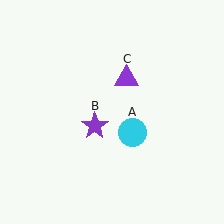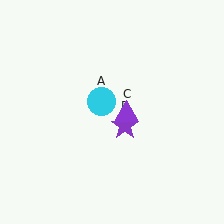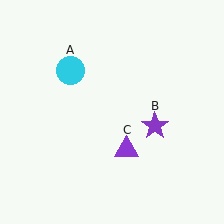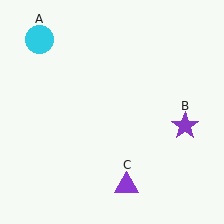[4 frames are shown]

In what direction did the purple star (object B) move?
The purple star (object B) moved right.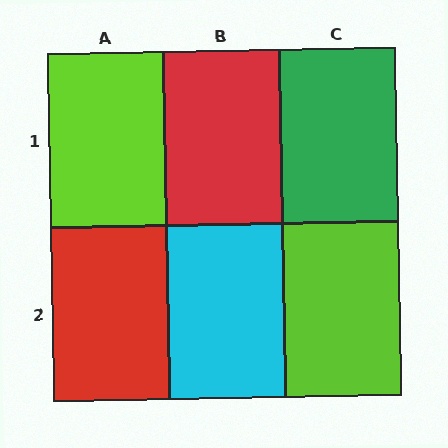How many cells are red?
2 cells are red.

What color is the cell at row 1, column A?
Lime.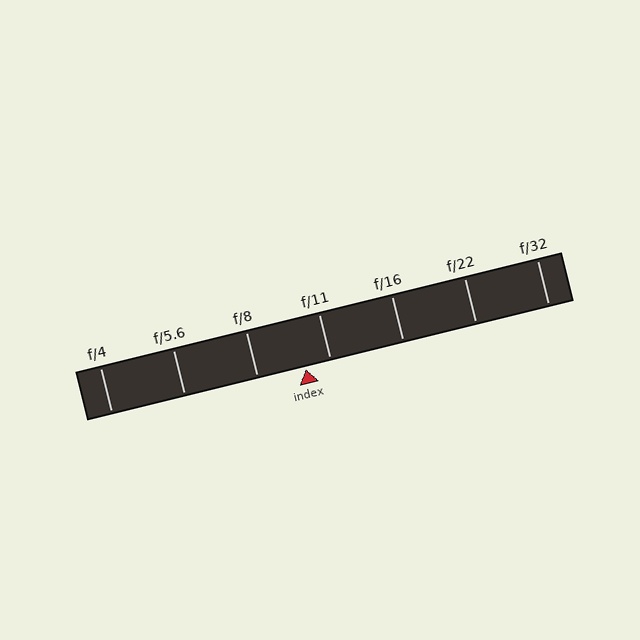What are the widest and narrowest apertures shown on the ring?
The widest aperture shown is f/4 and the narrowest is f/32.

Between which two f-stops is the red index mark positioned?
The index mark is between f/8 and f/11.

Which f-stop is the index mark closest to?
The index mark is closest to f/11.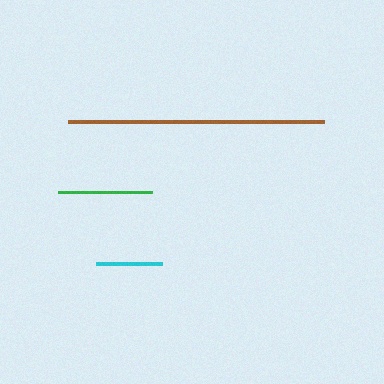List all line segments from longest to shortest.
From longest to shortest: brown, green, cyan.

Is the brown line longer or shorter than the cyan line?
The brown line is longer than the cyan line.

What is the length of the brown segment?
The brown segment is approximately 256 pixels long.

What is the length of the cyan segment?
The cyan segment is approximately 67 pixels long.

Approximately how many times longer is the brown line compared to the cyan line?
The brown line is approximately 3.8 times the length of the cyan line.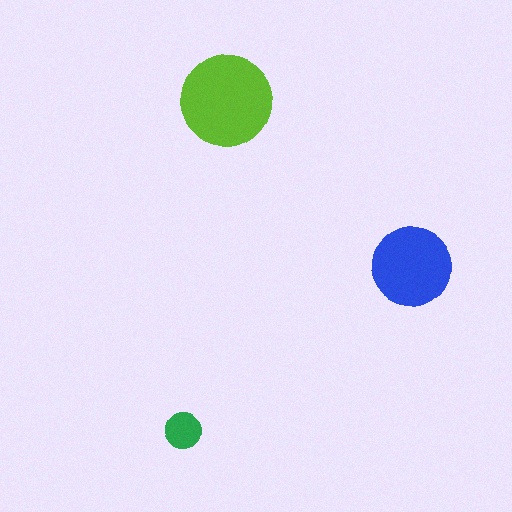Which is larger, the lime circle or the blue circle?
The lime one.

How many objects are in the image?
There are 3 objects in the image.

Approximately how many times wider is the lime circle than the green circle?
About 2.5 times wider.